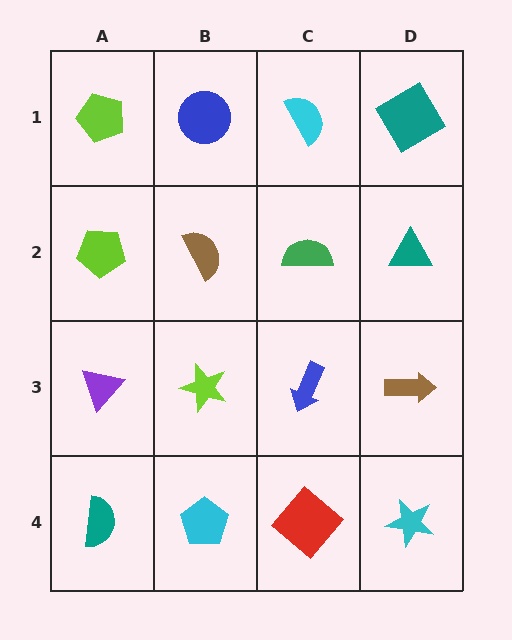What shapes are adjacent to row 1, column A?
A lime pentagon (row 2, column A), a blue circle (row 1, column B).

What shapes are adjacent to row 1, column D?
A teal triangle (row 2, column D), a cyan semicircle (row 1, column C).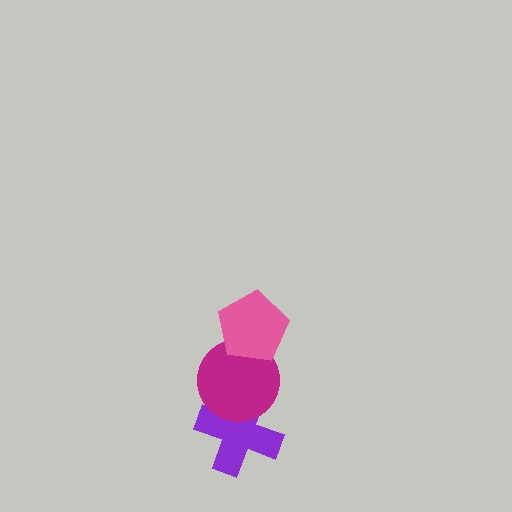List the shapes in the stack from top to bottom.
From top to bottom: the pink pentagon, the magenta circle, the purple cross.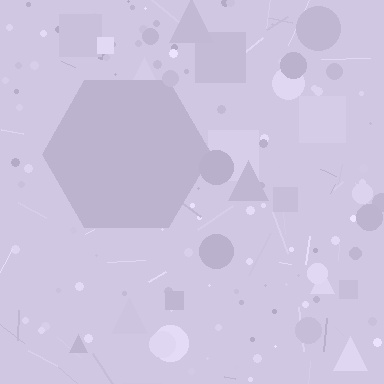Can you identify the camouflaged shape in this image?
The camouflaged shape is a hexagon.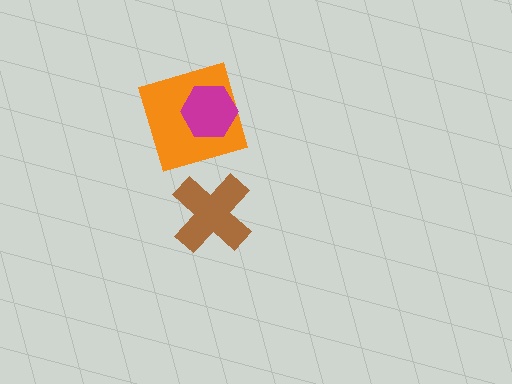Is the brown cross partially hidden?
No, no other shape covers it.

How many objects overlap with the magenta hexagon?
1 object overlaps with the magenta hexagon.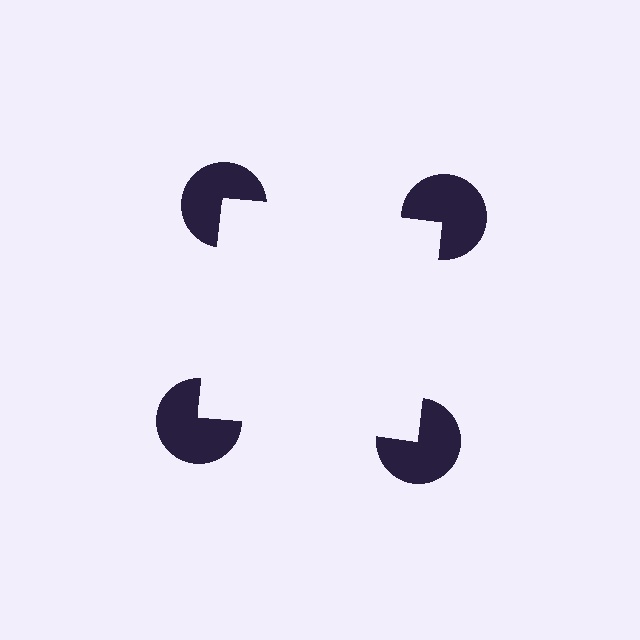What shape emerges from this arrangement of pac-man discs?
An illusory square — its edges are inferred from the aligned wedge cuts in the pac-man discs, not physically drawn.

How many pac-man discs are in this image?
There are 4 — one at each vertex of the illusory square.